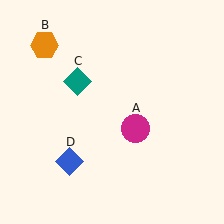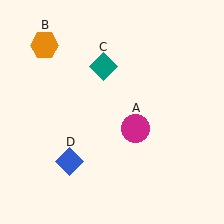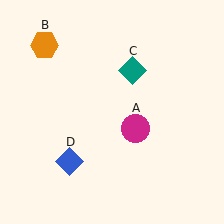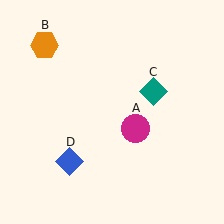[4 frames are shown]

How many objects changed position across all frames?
1 object changed position: teal diamond (object C).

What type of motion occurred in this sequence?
The teal diamond (object C) rotated clockwise around the center of the scene.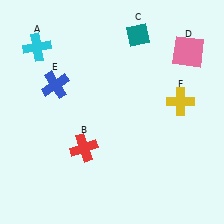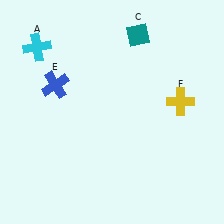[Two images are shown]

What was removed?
The pink square (D), the red cross (B) were removed in Image 2.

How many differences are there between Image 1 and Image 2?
There are 2 differences between the two images.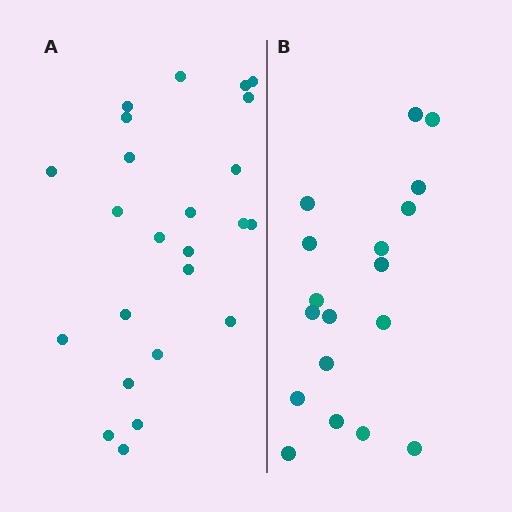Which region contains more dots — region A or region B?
Region A (the left region) has more dots.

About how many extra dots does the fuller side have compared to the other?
Region A has about 6 more dots than region B.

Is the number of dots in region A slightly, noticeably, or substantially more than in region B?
Region A has noticeably more, but not dramatically so. The ratio is roughly 1.3 to 1.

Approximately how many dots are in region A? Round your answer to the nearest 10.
About 20 dots. (The exact count is 24, which rounds to 20.)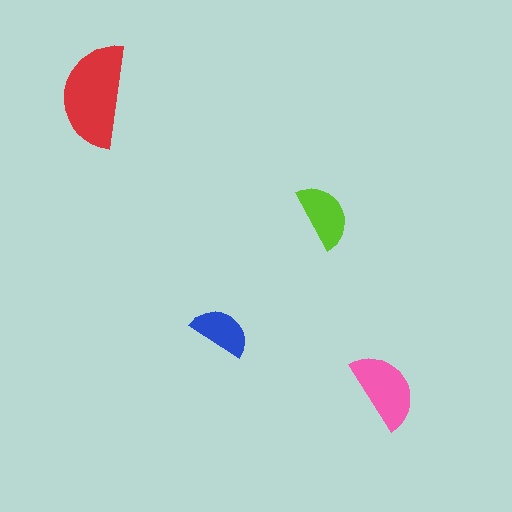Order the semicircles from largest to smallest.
the red one, the pink one, the lime one, the blue one.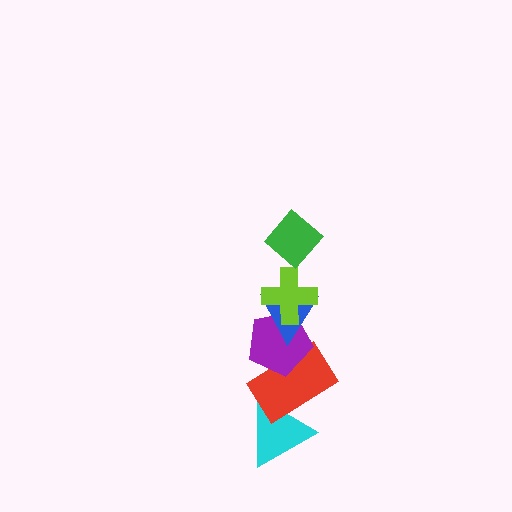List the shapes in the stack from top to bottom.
From top to bottom: the green diamond, the lime cross, the blue triangle, the purple pentagon, the red rectangle, the cyan triangle.